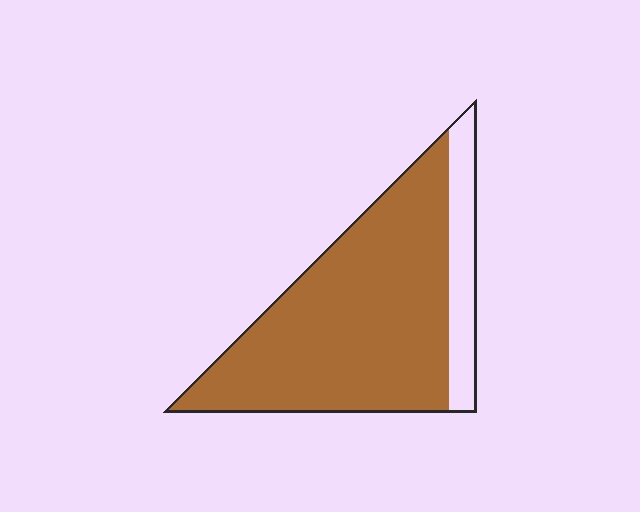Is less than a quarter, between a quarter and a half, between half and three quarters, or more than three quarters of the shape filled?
More than three quarters.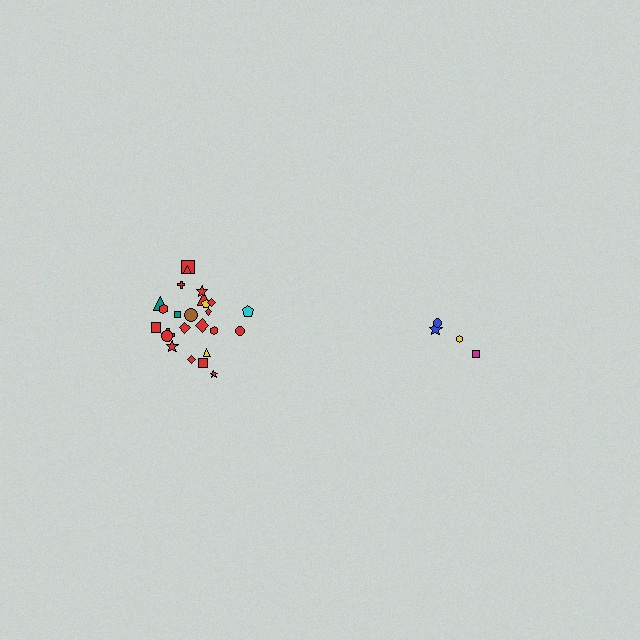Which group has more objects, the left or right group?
The left group.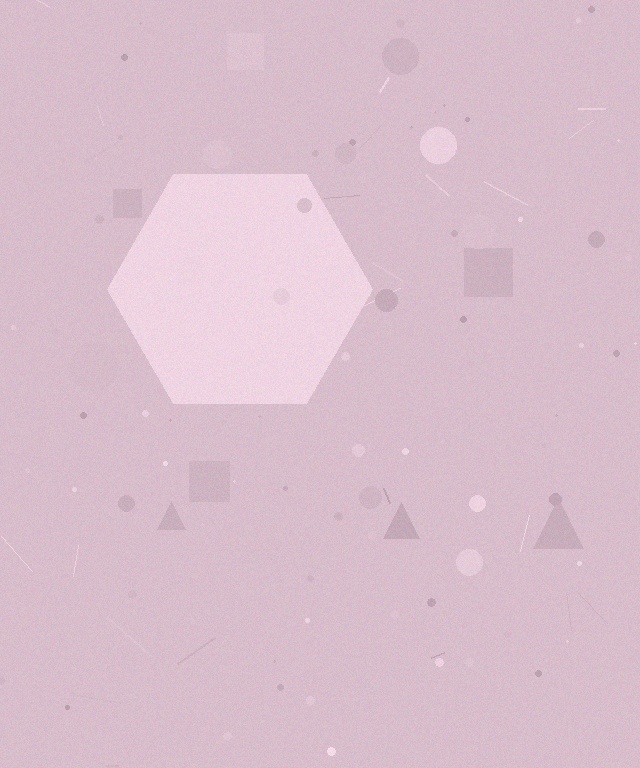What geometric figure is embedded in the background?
A hexagon is embedded in the background.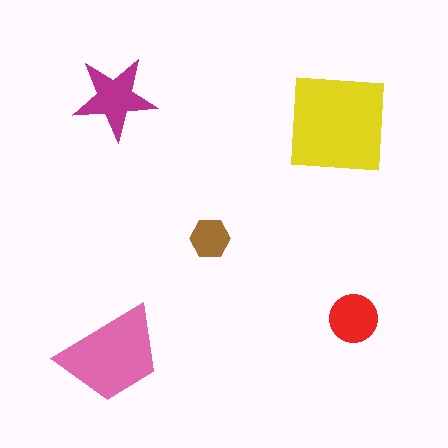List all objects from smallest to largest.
The brown hexagon, the red circle, the magenta star, the pink trapezoid, the yellow square.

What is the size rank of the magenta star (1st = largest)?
3rd.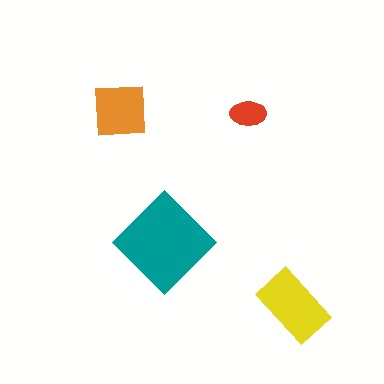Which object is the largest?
The teal diamond.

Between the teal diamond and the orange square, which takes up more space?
The teal diamond.